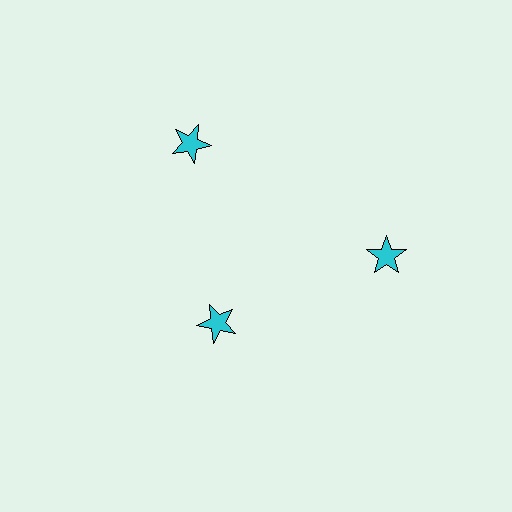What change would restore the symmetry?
The symmetry would be restored by moving it outward, back onto the ring so that all 3 stars sit at equal angles and equal distance from the center.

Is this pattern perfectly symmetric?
No. The 3 cyan stars are arranged in a ring, but one element near the 7 o'clock position is pulled inward toward the center, breaking the 3-fold rotational symmetry.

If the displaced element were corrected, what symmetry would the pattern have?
It would have 3-fold rotational symmetry — the pattern would map onto itself every 120 degrees.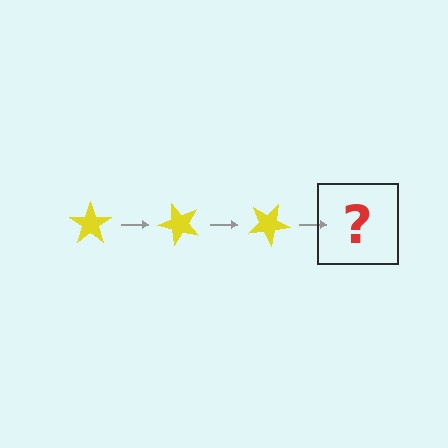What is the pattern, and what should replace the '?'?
The pattern is that the star rotates 50 degrees each step. The '?' should be a yellow star rotated 150 degrees.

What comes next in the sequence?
The next element should be a yellow star rotated 150 degrees.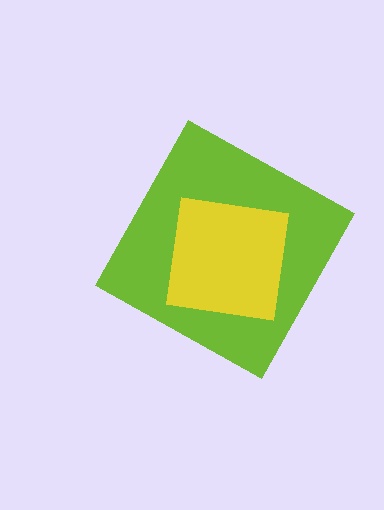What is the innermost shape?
The yellow square.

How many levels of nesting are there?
2.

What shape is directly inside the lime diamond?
The yellow square.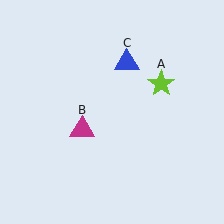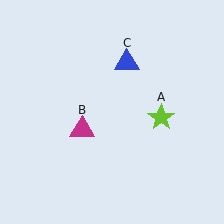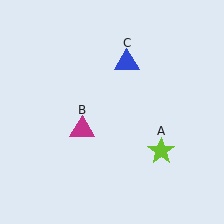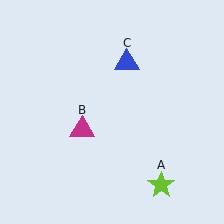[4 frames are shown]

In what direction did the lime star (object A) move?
The lime star (object A) moved down.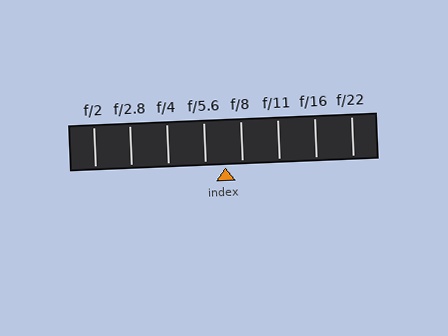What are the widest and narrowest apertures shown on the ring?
The widest aperture shown is f/2 and the narrowest is f/22.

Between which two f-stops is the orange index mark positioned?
The index mark is between f/5.6 and f/8.